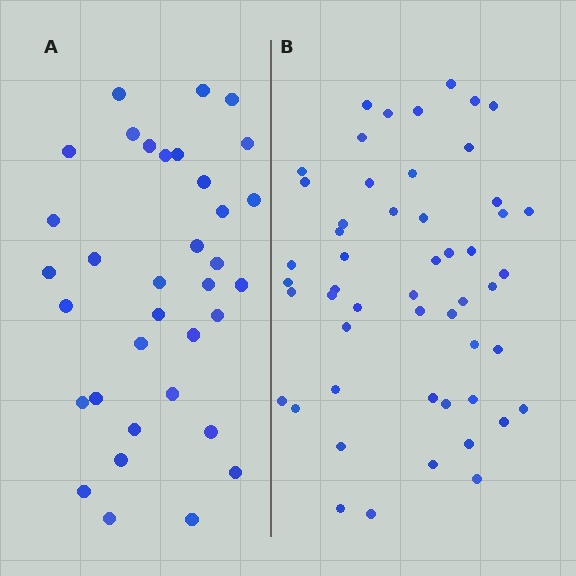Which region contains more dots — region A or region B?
Region B (the right region) has more dots.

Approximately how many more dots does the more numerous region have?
Region B has approximately 15 more dots than region A.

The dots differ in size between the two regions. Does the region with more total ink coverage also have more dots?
No. Region A has more total ink coverage because its dots are larger, but region B actually contains more individual dots. Total area can be misleading — the number of items is what matters here.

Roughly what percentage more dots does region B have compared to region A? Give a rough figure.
About 50% more.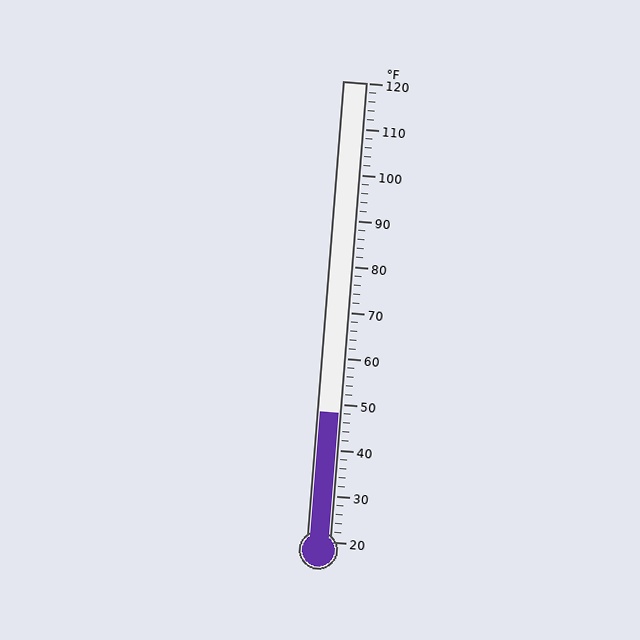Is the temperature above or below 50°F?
The temperature is below 50°F.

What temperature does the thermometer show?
The thermometer shows approximately 48°F.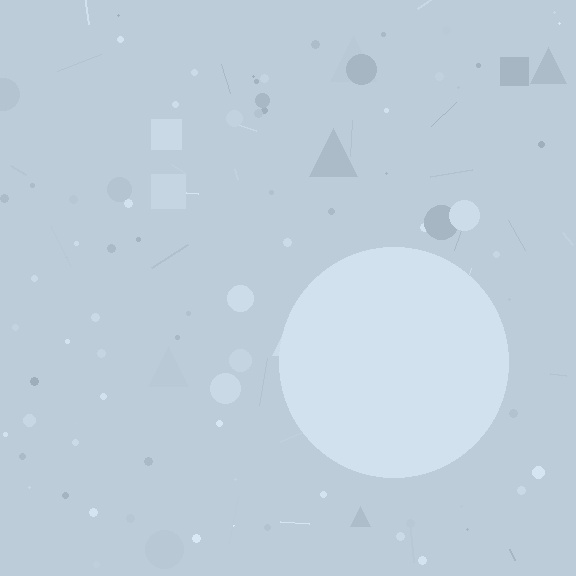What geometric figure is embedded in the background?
A circle is embedded in the background.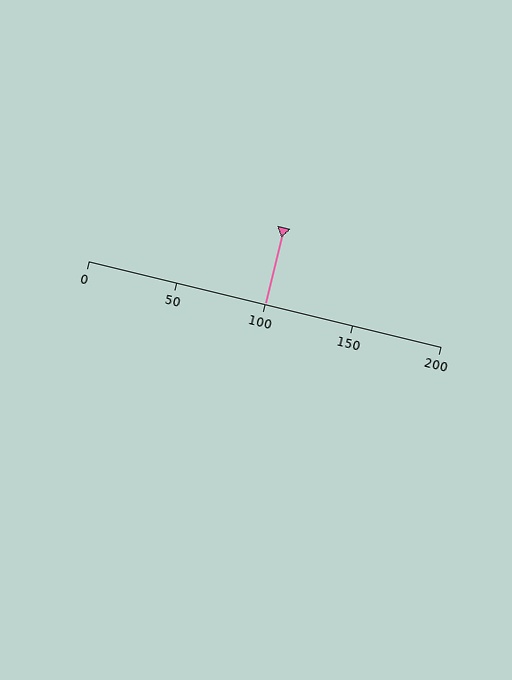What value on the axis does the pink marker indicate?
The marker indicates approximately 100.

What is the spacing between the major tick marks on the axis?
The major ticks are spaced 50 apart.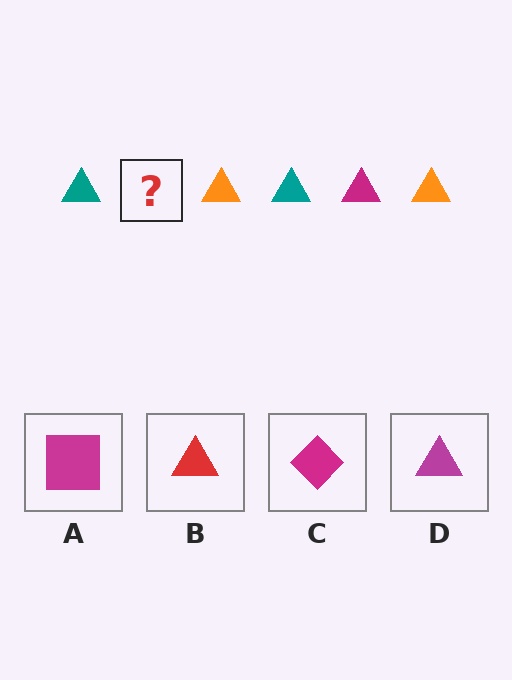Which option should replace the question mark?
Option D.